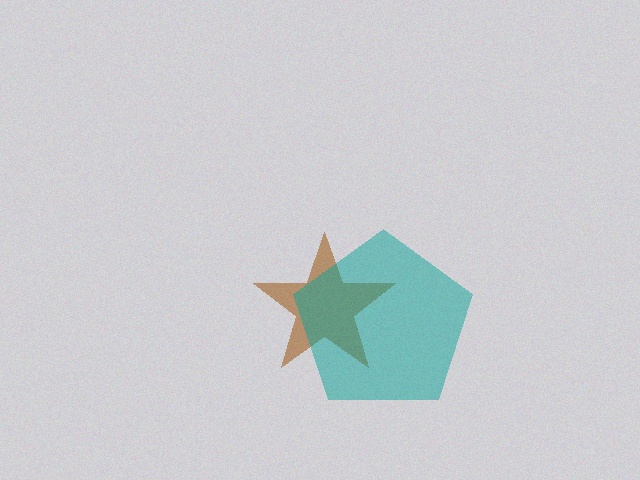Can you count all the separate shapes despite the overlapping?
Yes, there are 2 separate shapes.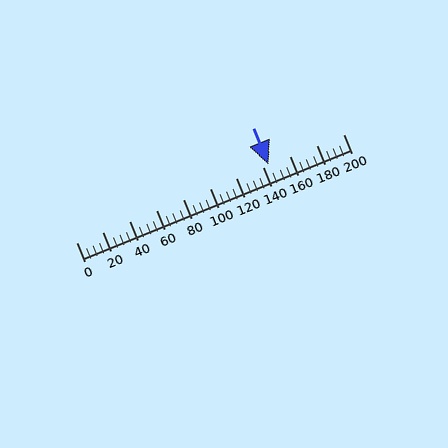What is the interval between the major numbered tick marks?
The major tick marks are spaced 20 units apart.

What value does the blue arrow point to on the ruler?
The blue arrow points to approximately 144.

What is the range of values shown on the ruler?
The ruler shows values from 0 to 200.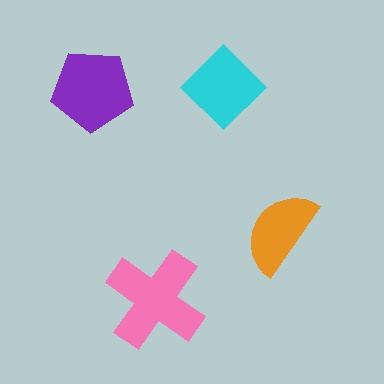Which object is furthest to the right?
The orange semicircle is rightmost.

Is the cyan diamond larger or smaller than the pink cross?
Smaller.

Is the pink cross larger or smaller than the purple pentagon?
Larger.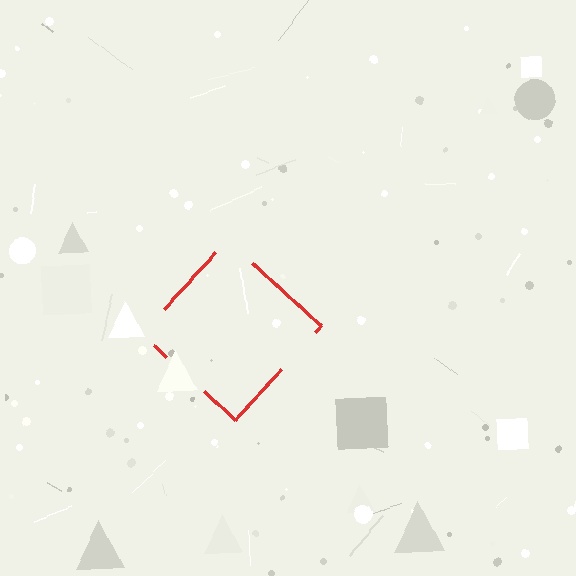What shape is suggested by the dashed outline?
The dashed outline suggests a diamond.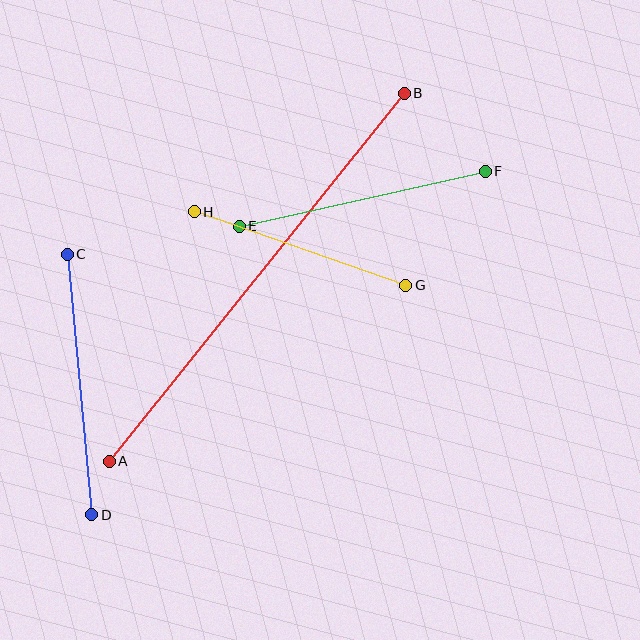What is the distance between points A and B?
The distance is approximately 471 pixels.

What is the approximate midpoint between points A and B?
The midpoint is at approximately (257, 277) pixels.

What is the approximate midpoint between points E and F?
The midpoint is at approximately (362, 199) pixels.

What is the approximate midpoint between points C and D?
The midpoint is at approximately (80, 384) pixels.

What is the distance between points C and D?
The distance is approximately 262 pixels.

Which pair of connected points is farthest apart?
Points A and B are farthest apart.